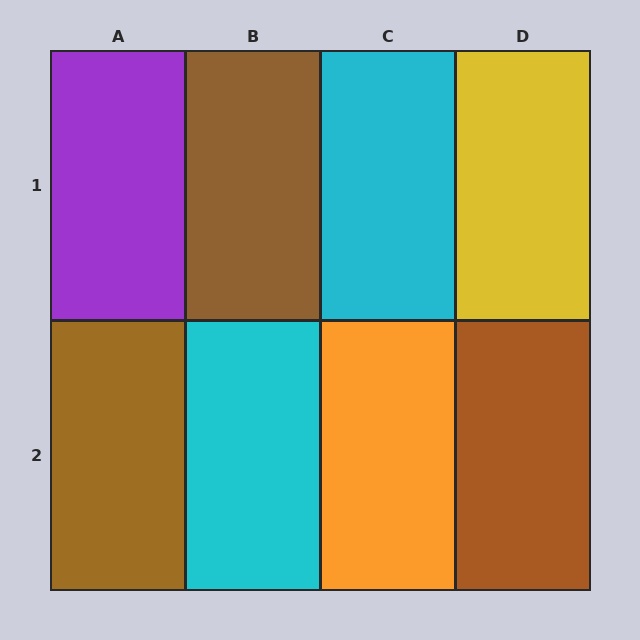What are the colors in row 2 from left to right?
Brown, cyan, orange, brown.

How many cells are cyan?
2 cells are cyan.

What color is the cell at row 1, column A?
Purple.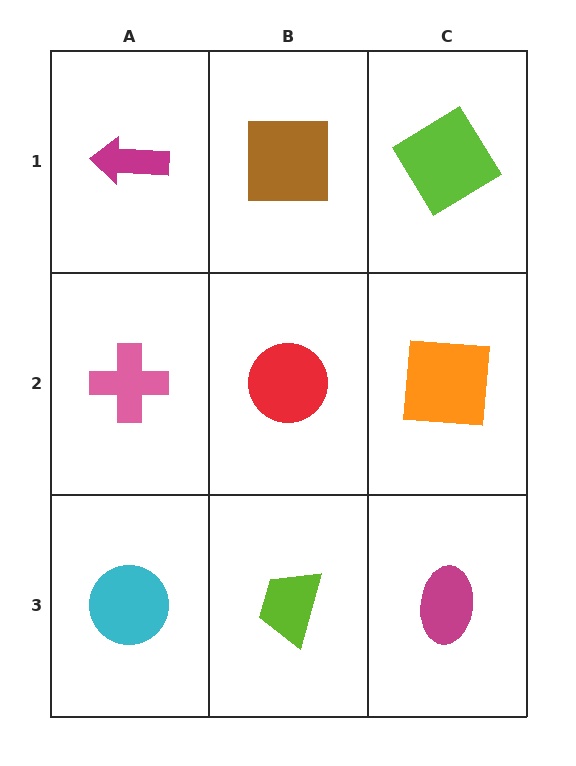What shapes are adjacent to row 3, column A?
A pink cross (row 2, column A), a lime trapezoid (row 3, column B).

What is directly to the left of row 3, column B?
A cyan circle.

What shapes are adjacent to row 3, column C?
An orange square (row 2, column C), a lime trapezoid (row 3, column B).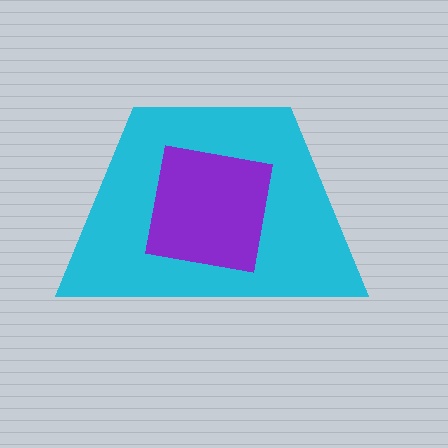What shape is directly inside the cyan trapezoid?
The purple square.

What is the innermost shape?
The purple square.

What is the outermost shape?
The cyan trapezoid.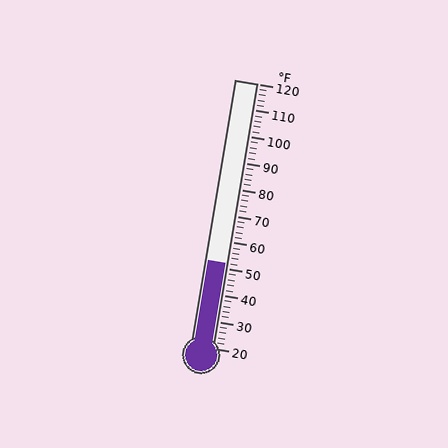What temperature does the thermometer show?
The thermometer shows approximately 52°F.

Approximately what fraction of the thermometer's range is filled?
The thermometer is filled to approximately 30% of its range.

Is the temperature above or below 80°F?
The temperature is below 80°F.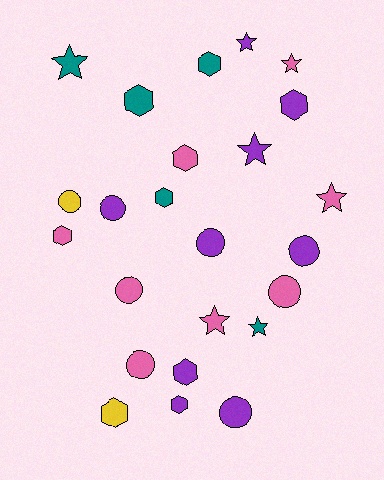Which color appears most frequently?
Purple, with 9 objects.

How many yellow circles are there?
There is 1 yellow circle.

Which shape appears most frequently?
Hexagon, with 9 objects.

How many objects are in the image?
There are 24 objects.